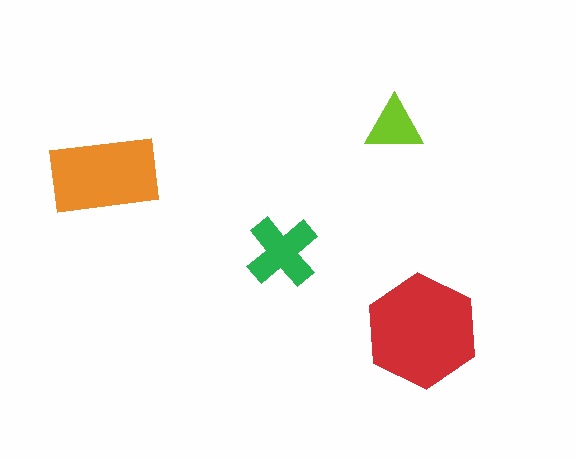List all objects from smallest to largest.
The lime triangle, the green cross, the orange rectangle, the red hexagon.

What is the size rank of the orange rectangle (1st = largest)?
2nd.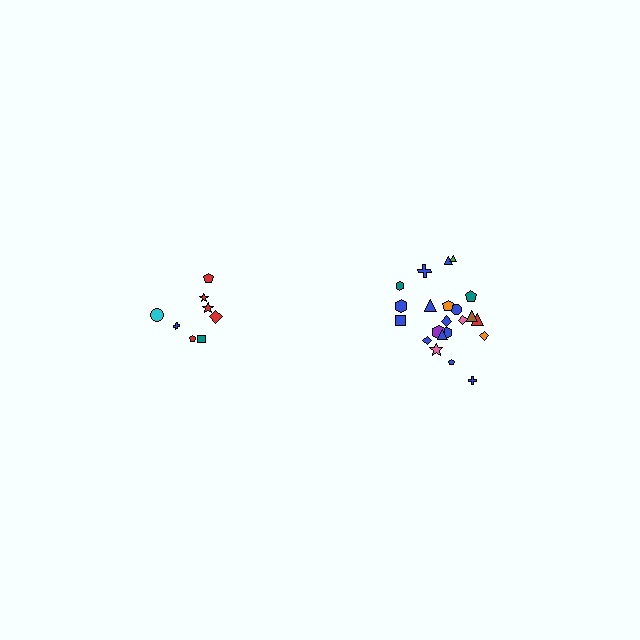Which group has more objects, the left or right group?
The right group.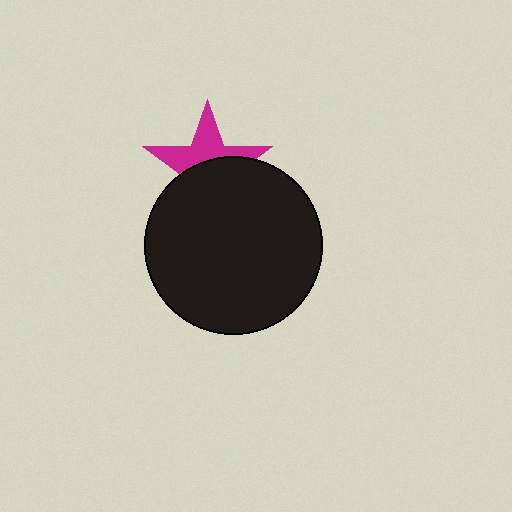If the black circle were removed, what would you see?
You would see the complete magenta star.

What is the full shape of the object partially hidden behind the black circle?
The partially hidden object is a magenta star.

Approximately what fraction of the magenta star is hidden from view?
Roughly 54% of the magenta star is hidden behind the black circle.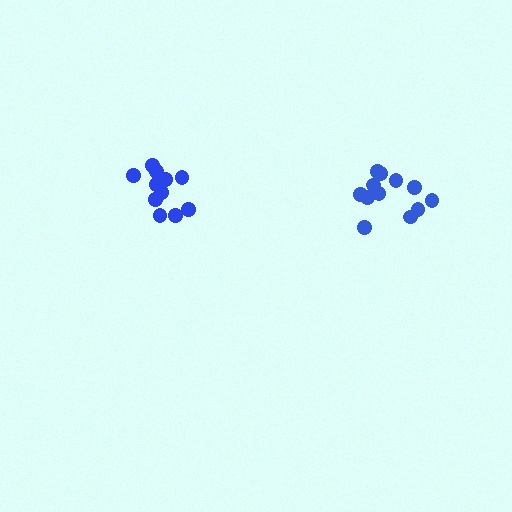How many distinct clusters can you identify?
There are 2 distinct clusters.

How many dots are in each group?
Group 1: 11 dots, Group 2: 12 dots (23 total).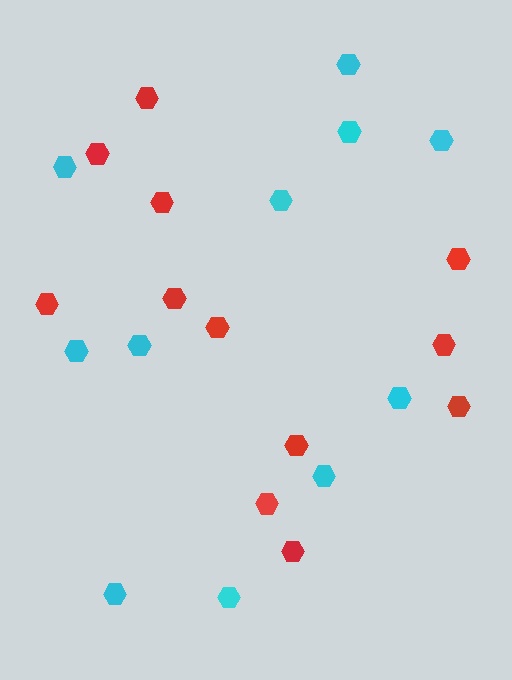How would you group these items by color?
There are 2 groups: one group of red hexagons (12) and one group of cyan hexagons (11).